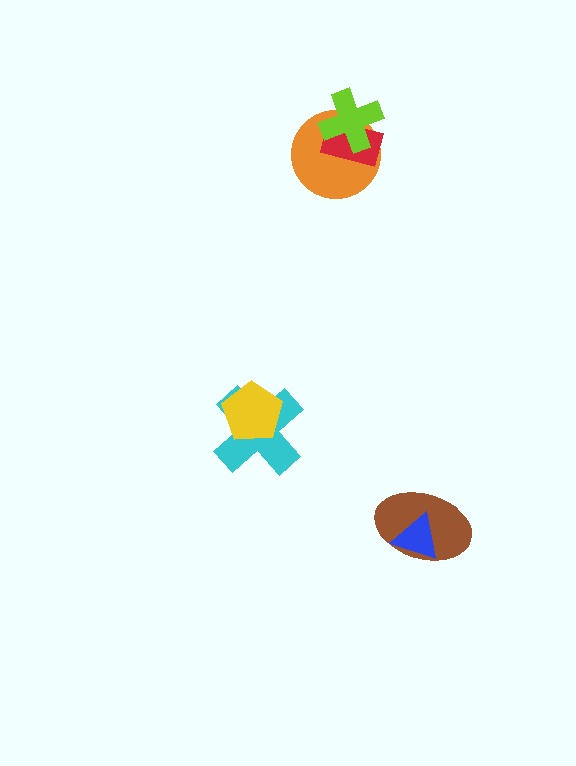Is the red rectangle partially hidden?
Yes, it is partially covered by another shape.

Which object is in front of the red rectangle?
The lime cross is in front of the red rectangle.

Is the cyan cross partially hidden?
Yes, it is partially covered by another shape.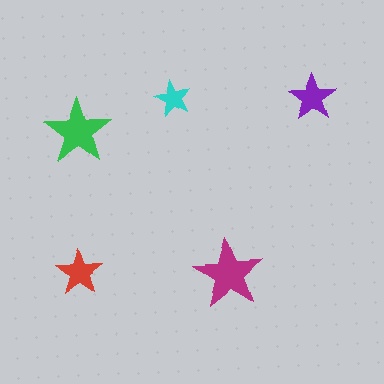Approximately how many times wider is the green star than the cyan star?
About 2 times wider.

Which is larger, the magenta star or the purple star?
The magenta one.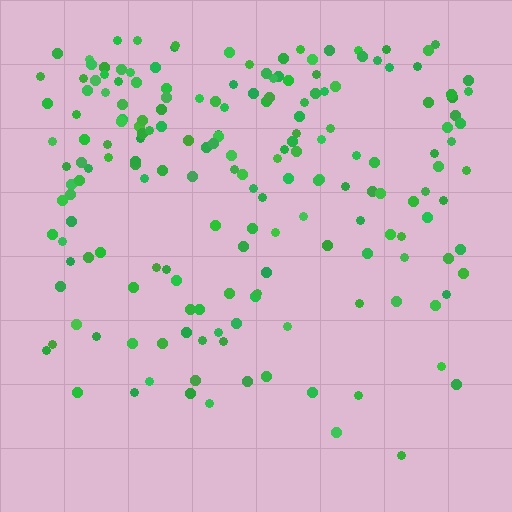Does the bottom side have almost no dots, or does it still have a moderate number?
Still a moderate number, just noticeably fewer than the top.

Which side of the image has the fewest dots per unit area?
The bottom.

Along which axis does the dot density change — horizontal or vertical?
Vertical.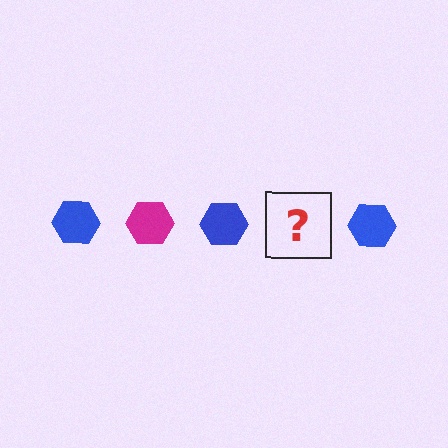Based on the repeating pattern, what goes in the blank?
The blank should be a magenta hexagon.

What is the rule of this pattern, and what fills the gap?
The rule is that the pattern cycles through blue, magenta hexagons. The gap should be filled with a magenta hexagon.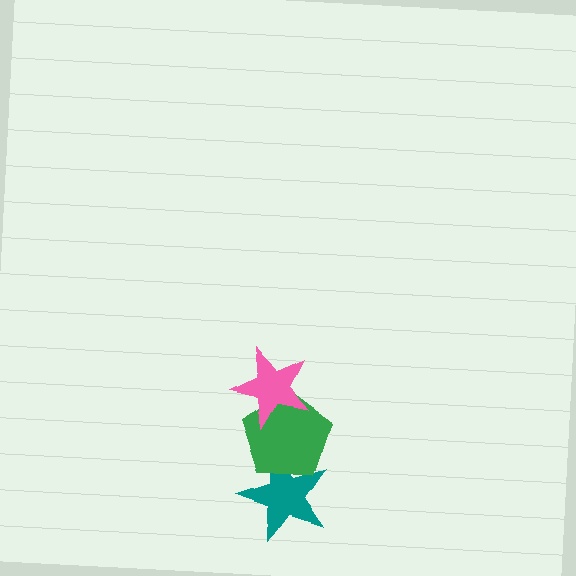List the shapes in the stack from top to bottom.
From top to bottom: the pink star, the green pentagon, the teal star.